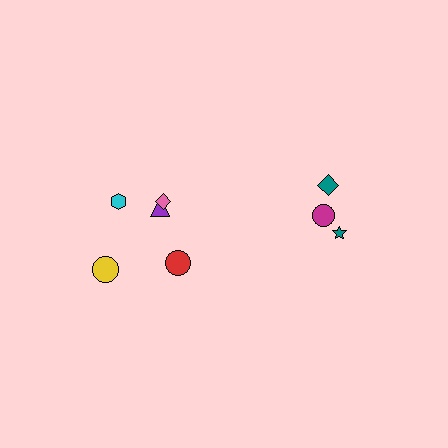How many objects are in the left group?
There are 5 objects.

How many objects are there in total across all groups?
There are 8 objects.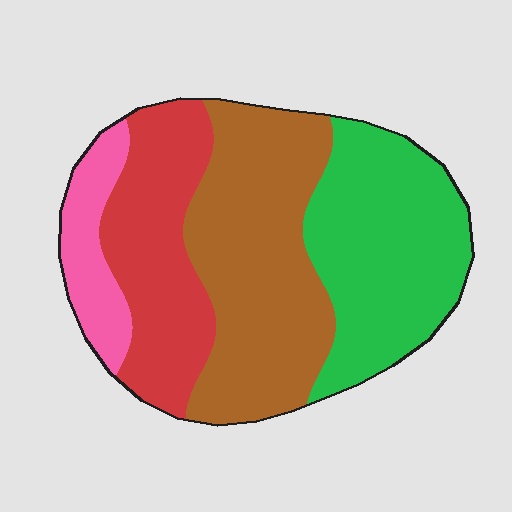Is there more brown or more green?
Brown.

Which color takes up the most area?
Brown, at roughly 35%.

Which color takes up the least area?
Pink, at roughly 10%.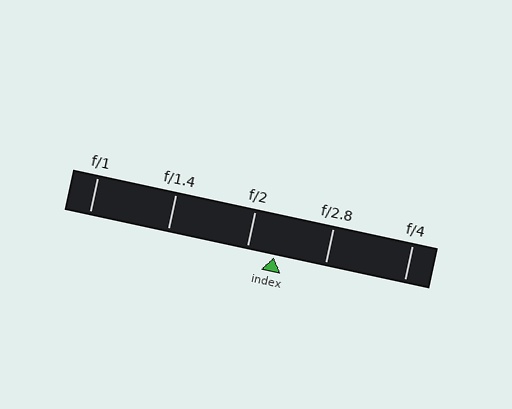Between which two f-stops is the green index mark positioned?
The index mark is between f/2 and f/2.8.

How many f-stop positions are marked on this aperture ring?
There are 5 f-stop positions marked.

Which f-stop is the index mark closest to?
The index mark is closest to f/2.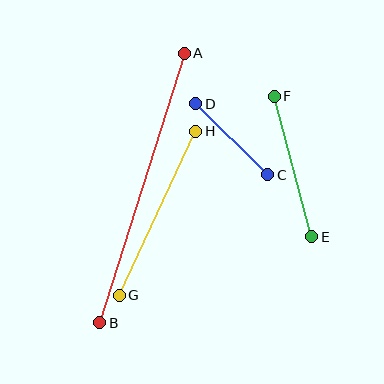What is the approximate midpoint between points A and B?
The midpoint is at approximately (142, 188) pixels.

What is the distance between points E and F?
The distance is approximately 145 pixels.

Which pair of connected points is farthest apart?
Points A and B are farthest apart.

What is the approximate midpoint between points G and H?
The midpoint is at approximately (157, 213) pixels.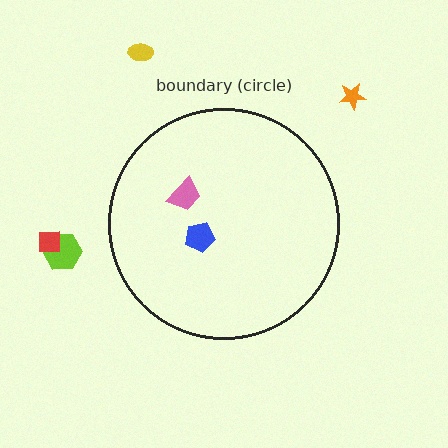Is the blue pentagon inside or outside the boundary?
Inside.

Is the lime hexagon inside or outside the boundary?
Outside.